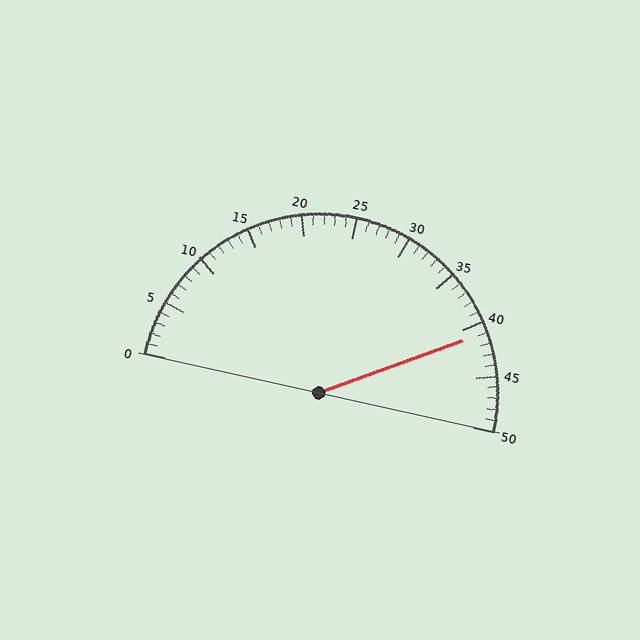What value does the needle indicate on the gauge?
The needle indicates approximately 41.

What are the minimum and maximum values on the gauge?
The gauge ranges from 0 to 50.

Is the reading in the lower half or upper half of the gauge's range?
The reading is in the upper half of the range (0 to 50).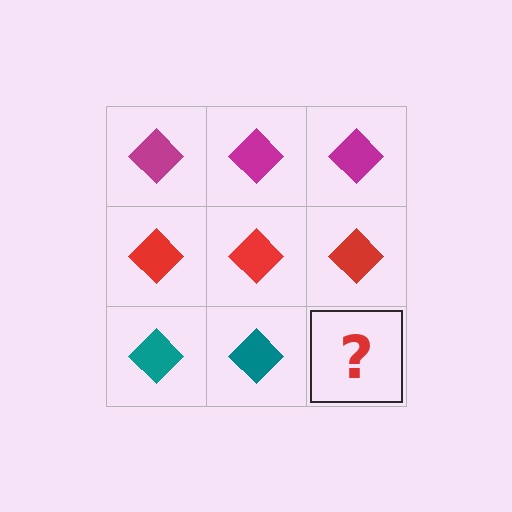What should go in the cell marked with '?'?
The missing cell should contain a teal diamond.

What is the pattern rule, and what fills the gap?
The rule is that each row has a consistent color. The gap should be filled with a teal diamond.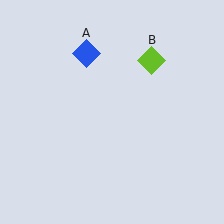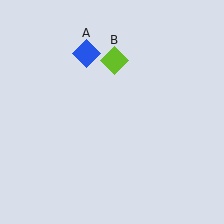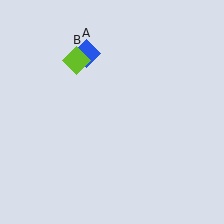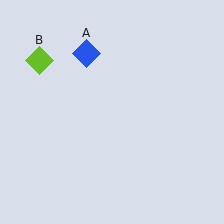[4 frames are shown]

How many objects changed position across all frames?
1 object changed position: lime diamond (object B).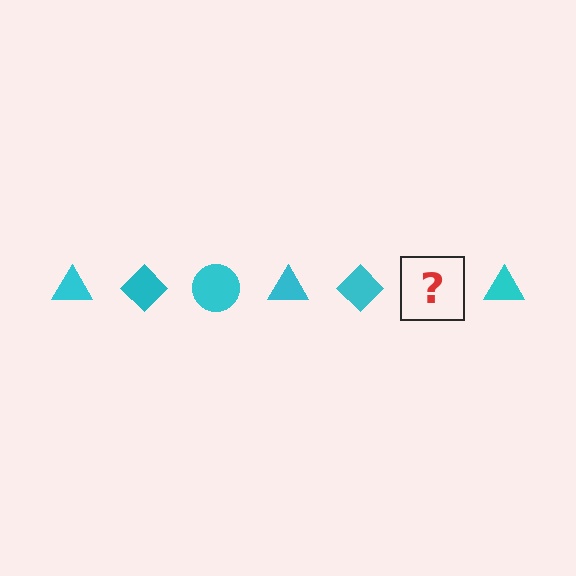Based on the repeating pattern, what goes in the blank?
The blank should be a cyan circle.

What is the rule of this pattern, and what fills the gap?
The rule is that the pattern cycles through triangle, diamond, circle shapes in cyan. The gap should be filled with a cyan circle.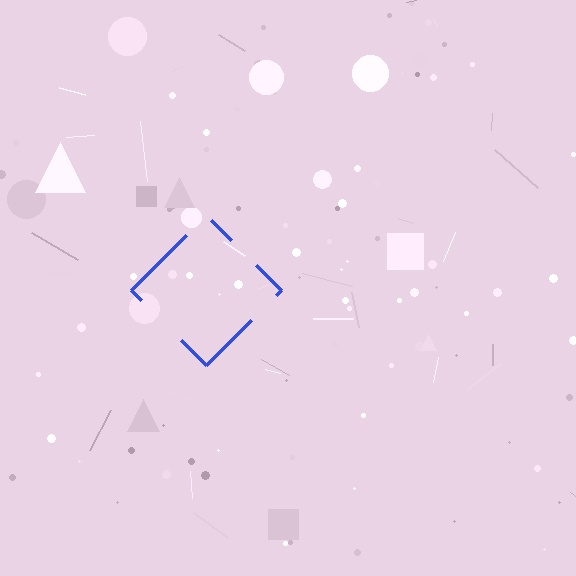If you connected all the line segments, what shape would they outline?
They would outline a diamond.